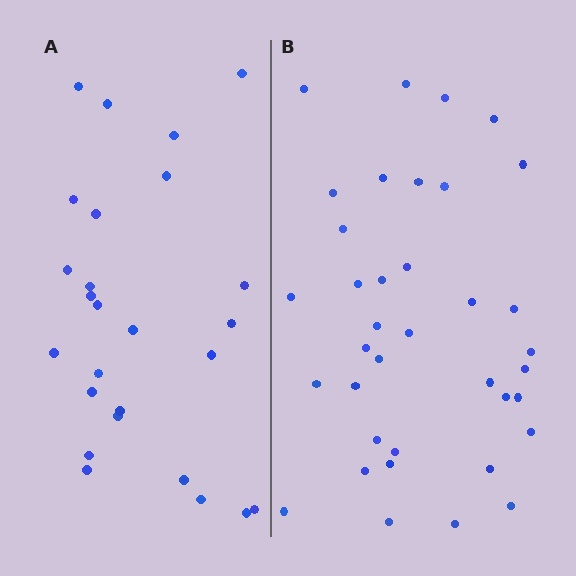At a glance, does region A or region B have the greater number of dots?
Region B (the right region) has more dots.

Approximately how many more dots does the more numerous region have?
Region B has roughly 12 or so more dots than region A.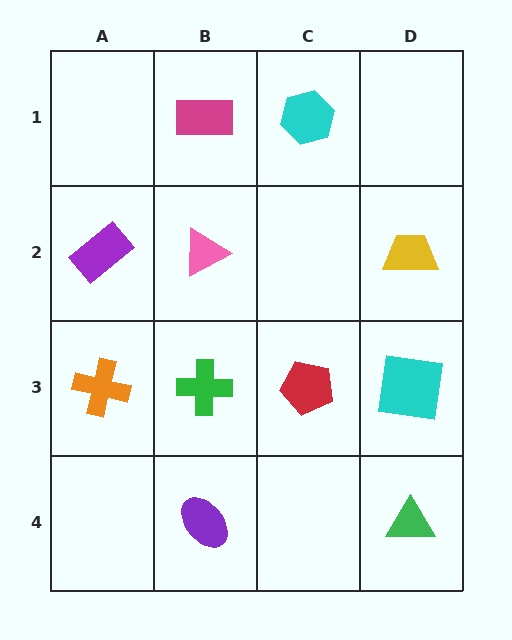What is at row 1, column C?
A cyan hexagon.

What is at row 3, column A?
An orange cross.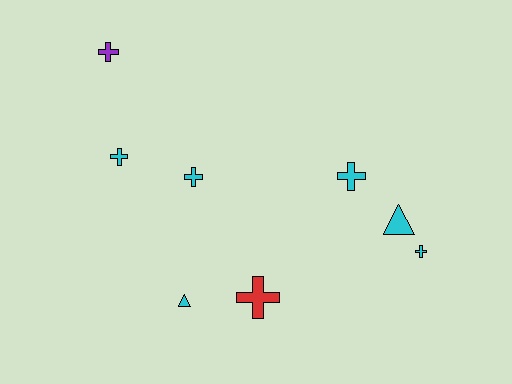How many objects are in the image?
There are 8 objects.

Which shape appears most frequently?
Cross, with 6 objects.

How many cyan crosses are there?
There are 4 cyan crosses.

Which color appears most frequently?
Cyan, with 6 objects.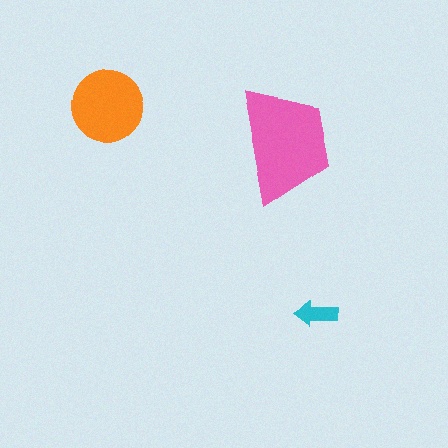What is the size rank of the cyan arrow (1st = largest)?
3rd.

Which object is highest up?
The orange circle is topmost.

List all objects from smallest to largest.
The cyan arrow, the orange circle, the pink trapezoid.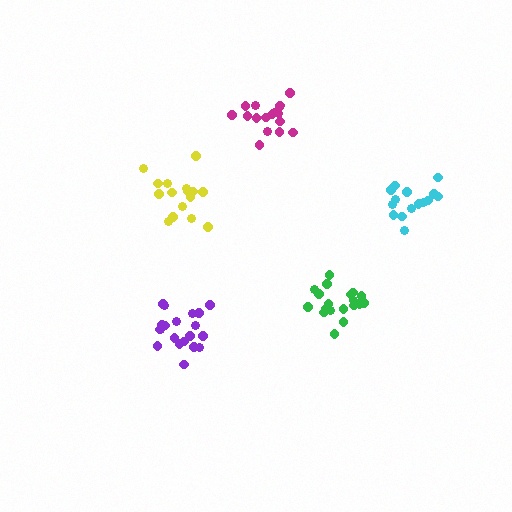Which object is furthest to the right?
The cyan cluster is rightmost.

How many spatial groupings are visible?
There are 5 spatial groupings.